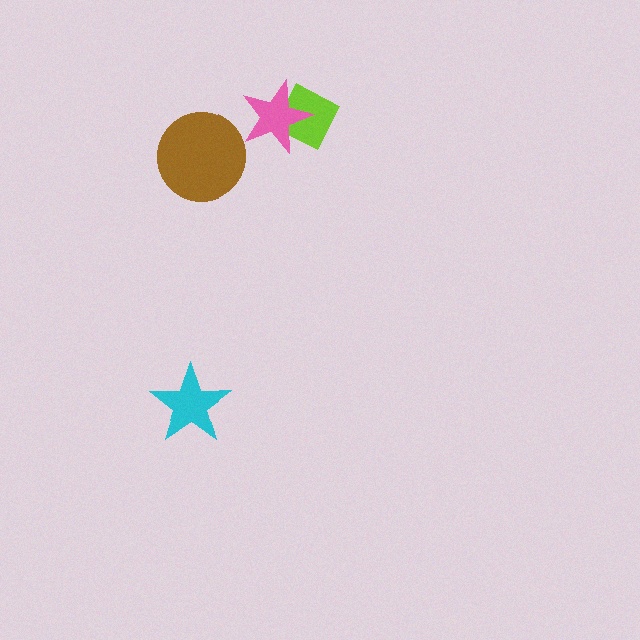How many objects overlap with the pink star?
1 object overlaps with the pink star.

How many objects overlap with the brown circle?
0 objects overlap with the brown circle.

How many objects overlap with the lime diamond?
1 object overlaps with the lime diamond.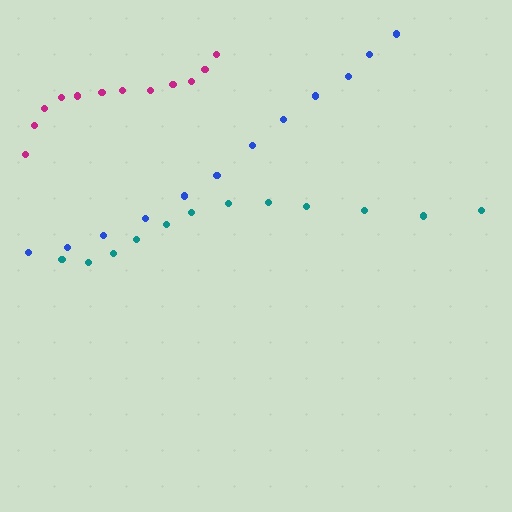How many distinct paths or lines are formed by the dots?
There are 3 distinct paths.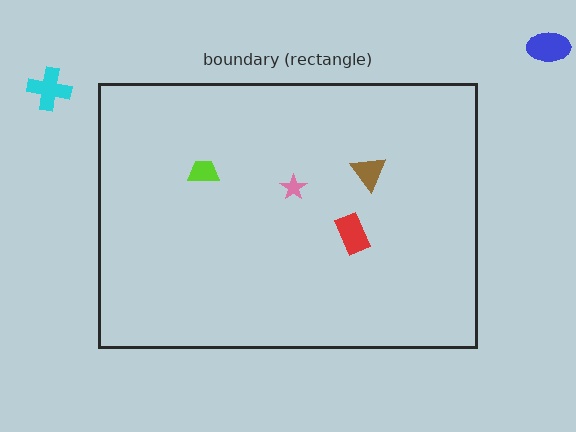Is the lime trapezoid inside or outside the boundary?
Inside.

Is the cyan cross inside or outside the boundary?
Outside.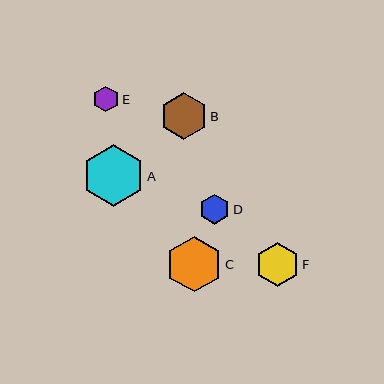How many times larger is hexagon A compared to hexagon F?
Hexagon A is approximately 1.4 times the size of hexagon F.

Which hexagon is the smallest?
Hexagon E is the smallest with a size of approximately 26 pixels.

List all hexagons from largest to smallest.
From largest to smallest: A, C, B, F, D, E.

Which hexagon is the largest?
Hexagon A is the largest with a size of approximately 61 pixels.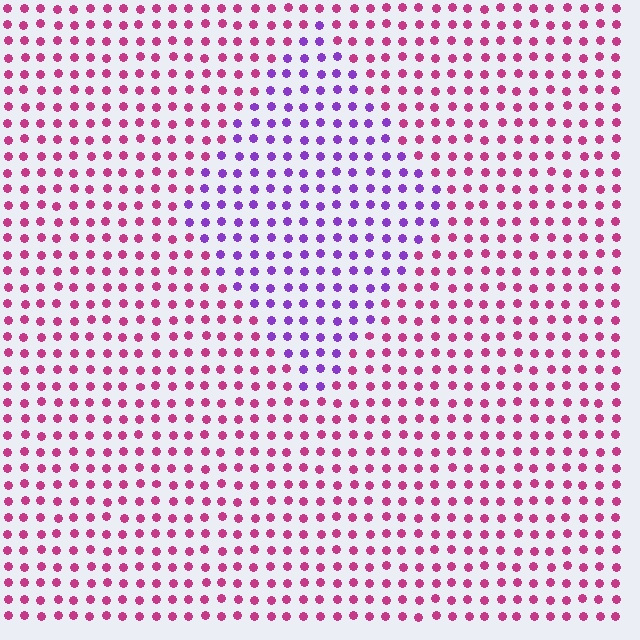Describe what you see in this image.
The image is filled with small magenta elements in a uniform arrangement. A diamond-shaped region is visible where the elements are tinted to a slightly different hue, forming a subtle color boundary.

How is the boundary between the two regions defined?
The boundary is defined purely by a slight shift in hue (about 52 degrees). Spacing, size, and orientation are identical on both sides.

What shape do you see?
I see a diamond.